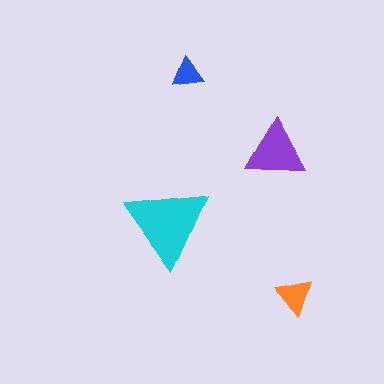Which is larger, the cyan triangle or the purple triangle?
The cyan one.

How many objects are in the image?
There are 4 objects in the image.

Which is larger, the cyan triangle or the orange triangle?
The cyan one.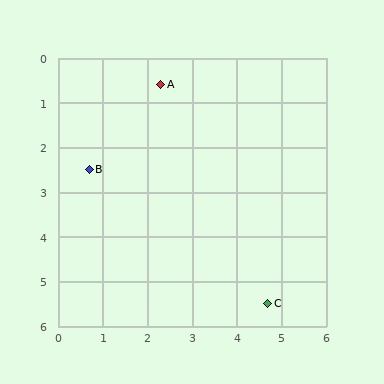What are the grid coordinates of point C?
Point C is at approximately (4.7, 5.5).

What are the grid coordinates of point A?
Point A is at approximately (2.3, 0.6).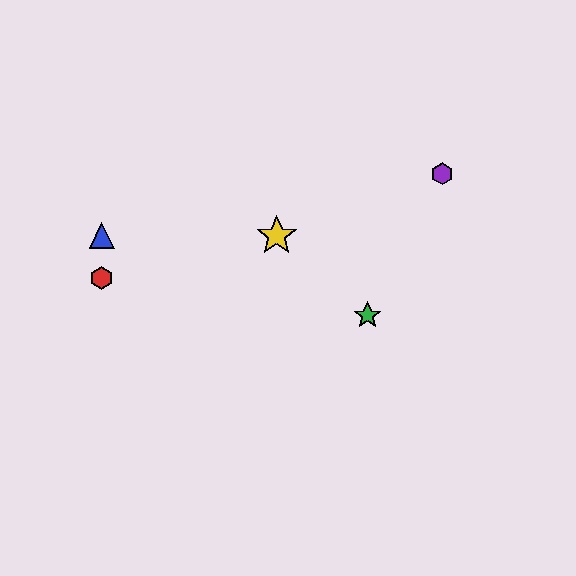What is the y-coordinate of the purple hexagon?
The purple hexagon is at y≈174.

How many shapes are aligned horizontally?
2 shapes (the blue triangle, the yellow star) are aligned horizontally.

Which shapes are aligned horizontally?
The blue triangle, the yellow star are aligned horizontally.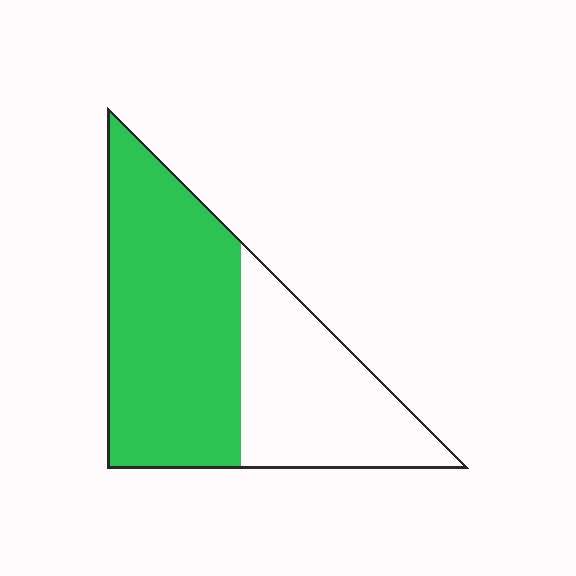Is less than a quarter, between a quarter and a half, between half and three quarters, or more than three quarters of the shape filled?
Between half and three quarters.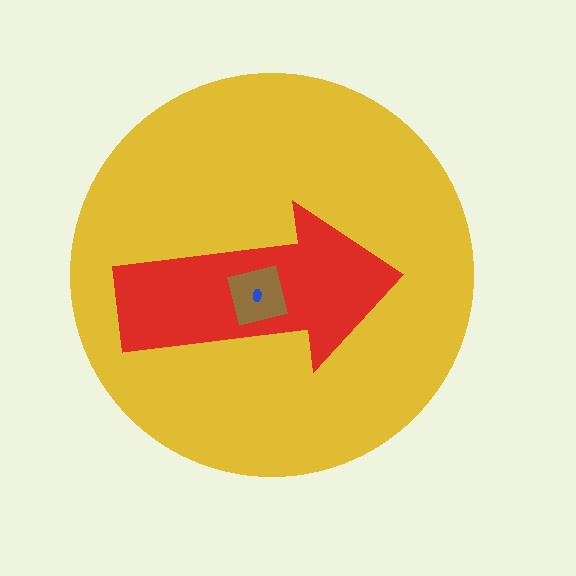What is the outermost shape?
The yellow circle.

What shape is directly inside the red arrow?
The brown square.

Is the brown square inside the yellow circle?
Yes.